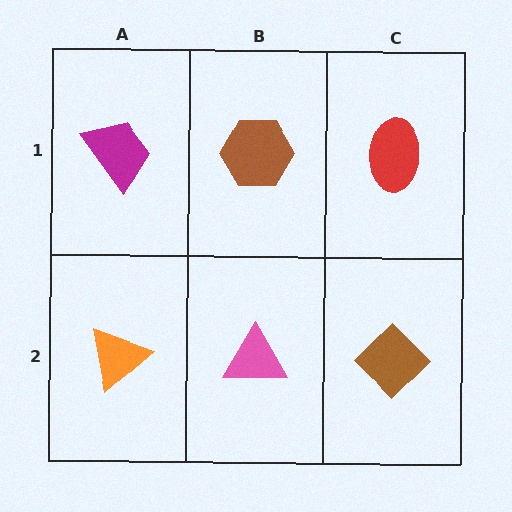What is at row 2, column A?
An orange triangle.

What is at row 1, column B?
A brown hexagon.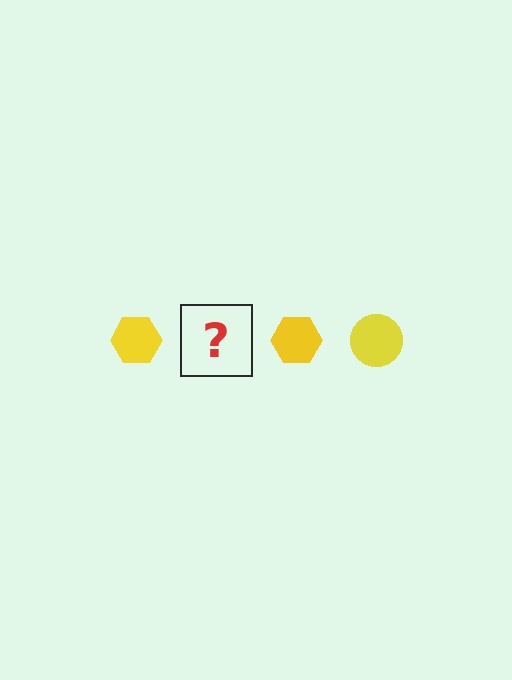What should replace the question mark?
The question mark should be replaced with a yellow circle.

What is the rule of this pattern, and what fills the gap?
The rule is that the pattern cycles through hexagon, circle shapes in yellow. The gap should be filled with a yellow circle.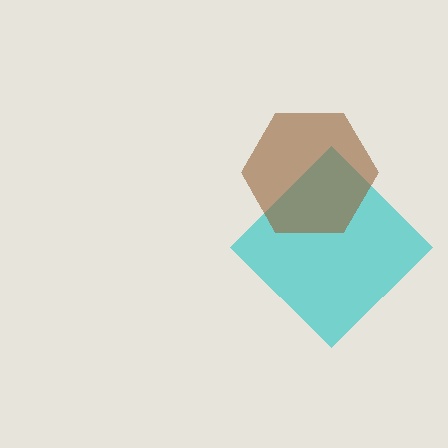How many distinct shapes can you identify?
There are 2 distinct shapes: a cyan diamond, a brown hexagon.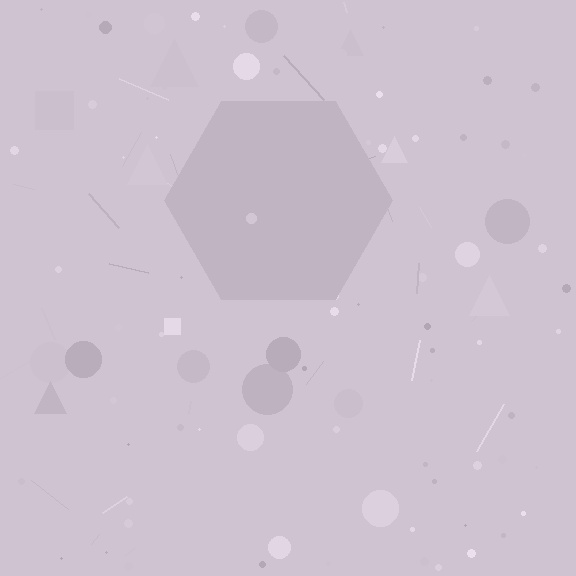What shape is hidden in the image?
A hexagon is hidden in the image.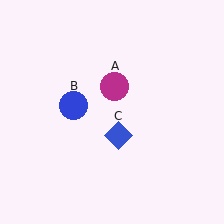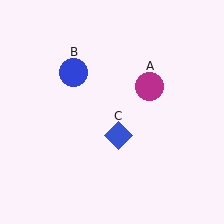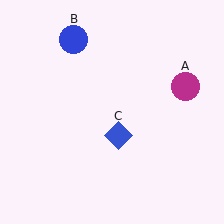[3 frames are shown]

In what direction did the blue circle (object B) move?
The blue circle (object B) moved up.